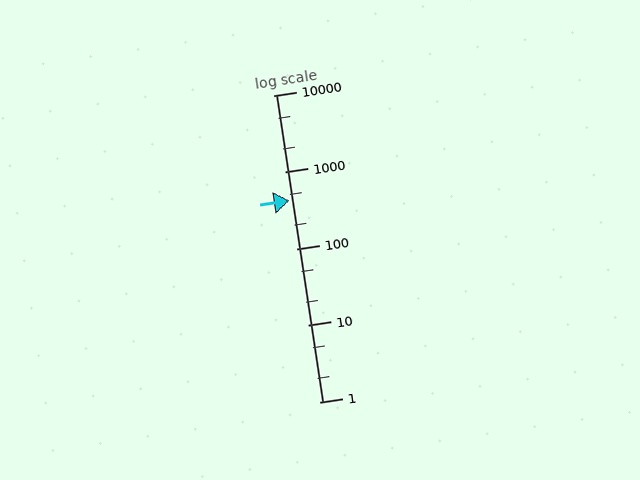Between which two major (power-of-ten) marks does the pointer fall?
The pointer is between 100 and 1000.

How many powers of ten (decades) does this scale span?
The scale spans 4 decades, from 1 to 10000.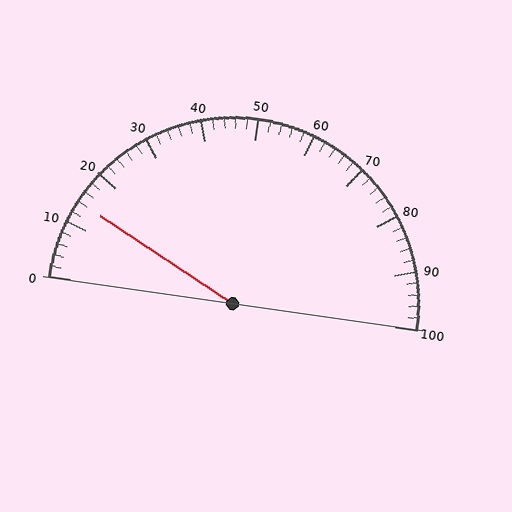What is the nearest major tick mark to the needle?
The nearest major tick mark is 10.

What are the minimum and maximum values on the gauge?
The gauge ranges from 0 to 100.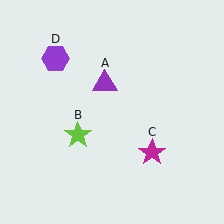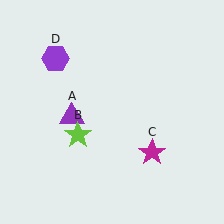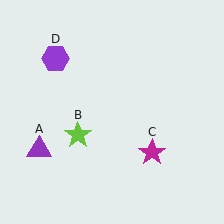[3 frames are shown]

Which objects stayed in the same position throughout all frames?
Lime star (object B) and magenta star (object C) and purple hexagon (object D) remained stationary.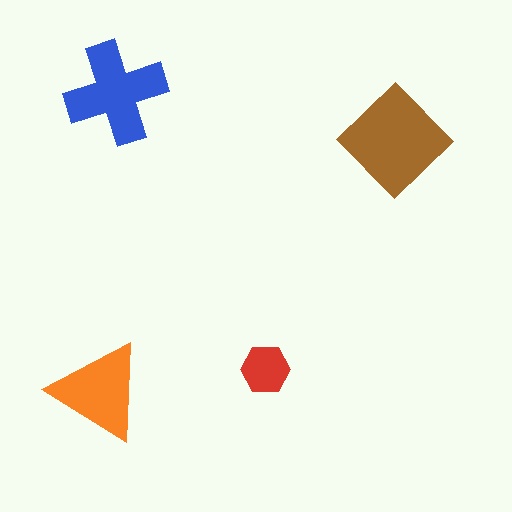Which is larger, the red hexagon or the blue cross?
The blue cross.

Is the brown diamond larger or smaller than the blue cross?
Larger.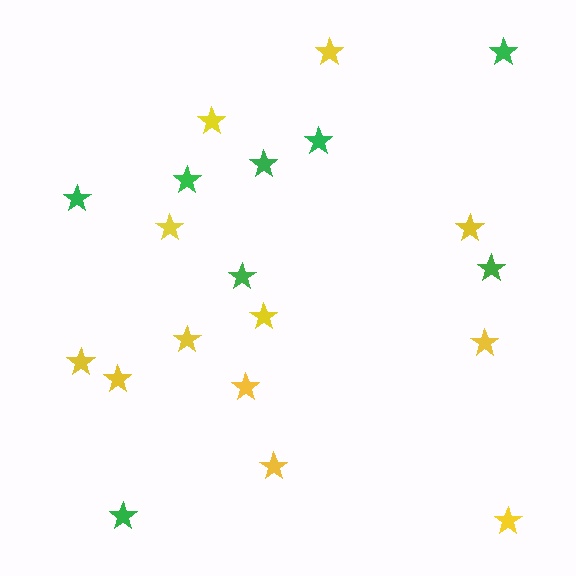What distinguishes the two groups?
There are 2 groups: one group of yellow stars (12) and one group of green stars (8).